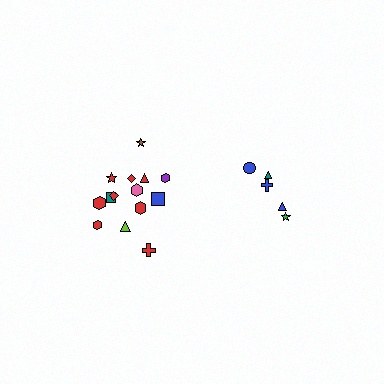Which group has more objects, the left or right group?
The left group.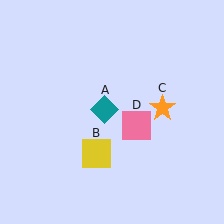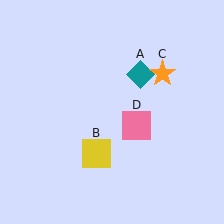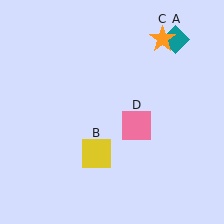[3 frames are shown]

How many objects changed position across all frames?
2 objects changed position: teal diamond (object A), orange star (object C).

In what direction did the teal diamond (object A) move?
The teal diamond (object A) moved up and to the right.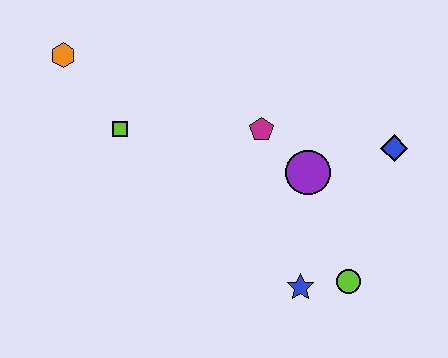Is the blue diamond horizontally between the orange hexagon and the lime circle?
No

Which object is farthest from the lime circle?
The orange hexagon is farthest from the lime circle.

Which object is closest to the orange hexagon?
The lime square is closest to the orange hexagon.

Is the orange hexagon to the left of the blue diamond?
Yes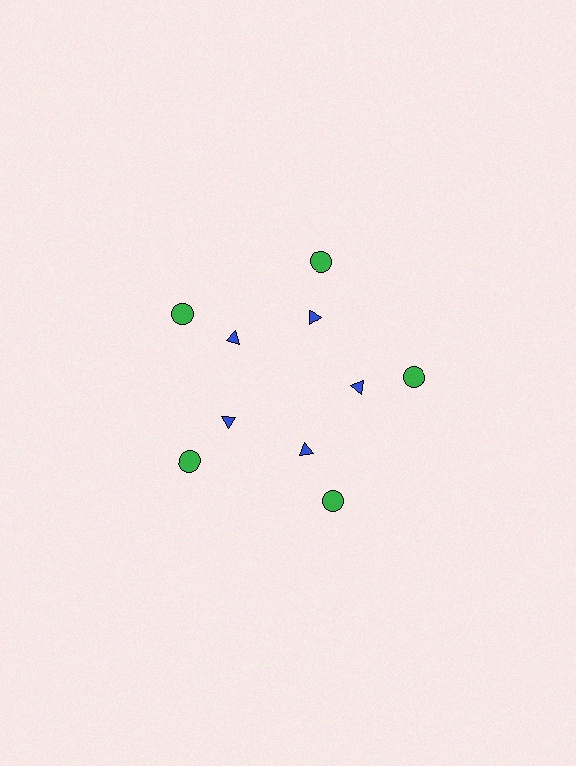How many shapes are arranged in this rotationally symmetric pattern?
There are 10 shapes, arranged in 5 groups of 2.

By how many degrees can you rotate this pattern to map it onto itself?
The pattern maps onto itself every 72 degrees of rotation.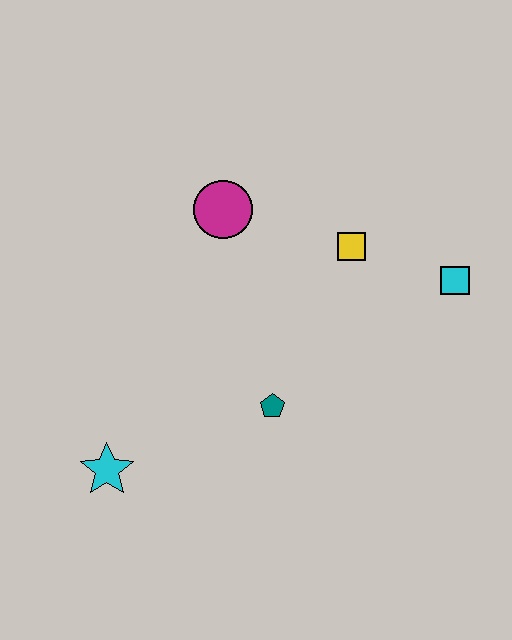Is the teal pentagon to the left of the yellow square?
Yes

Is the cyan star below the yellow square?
Yes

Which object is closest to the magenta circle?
The yellow square is closest to the magenta circle.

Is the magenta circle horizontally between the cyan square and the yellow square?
No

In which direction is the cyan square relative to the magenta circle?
The cyan square is to the right of the magenta circle.